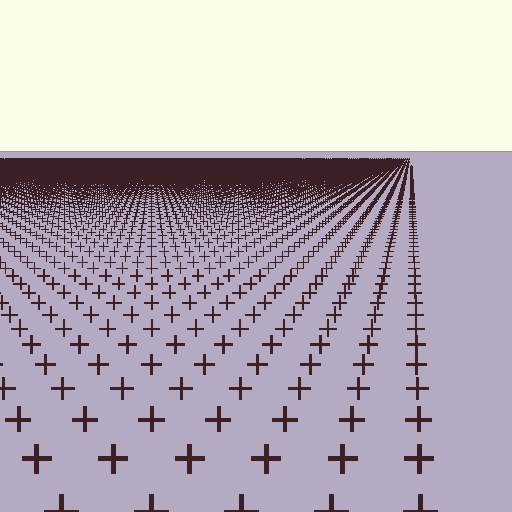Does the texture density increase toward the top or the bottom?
Density increases toward the top.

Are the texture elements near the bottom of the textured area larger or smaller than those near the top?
Larger. Near the bottom, elements are closer to the viewer and appear at a bigger on-screen size.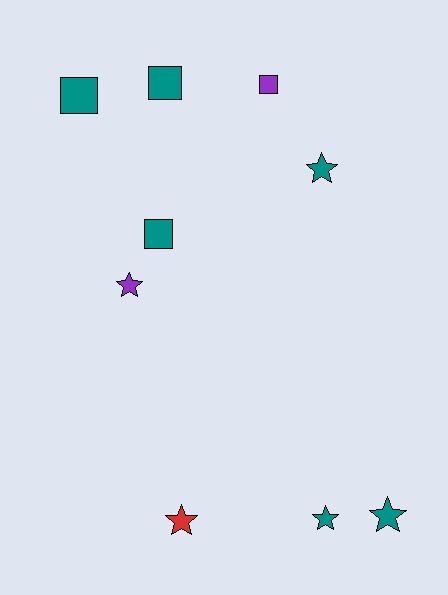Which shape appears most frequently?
Star, with 5 objects.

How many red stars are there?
There is 1 red star.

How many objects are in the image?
There are 9 objects.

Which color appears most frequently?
Teal, with 6 objects.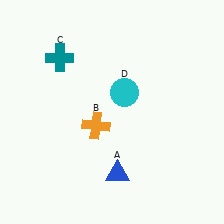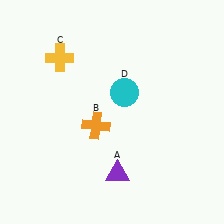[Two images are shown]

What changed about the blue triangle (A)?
In Image 1, A is blue. In Image 2, it changed to purple.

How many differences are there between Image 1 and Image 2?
There are 2 differences between the two images.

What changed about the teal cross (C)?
In Image 1, C is teal. In Image 2, it changed to yellow.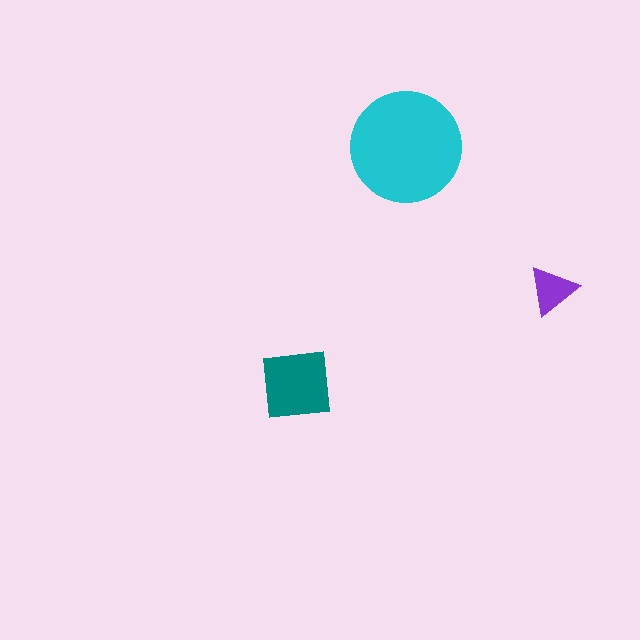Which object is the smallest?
The purple triangle.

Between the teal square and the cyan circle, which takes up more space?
The cyan circle.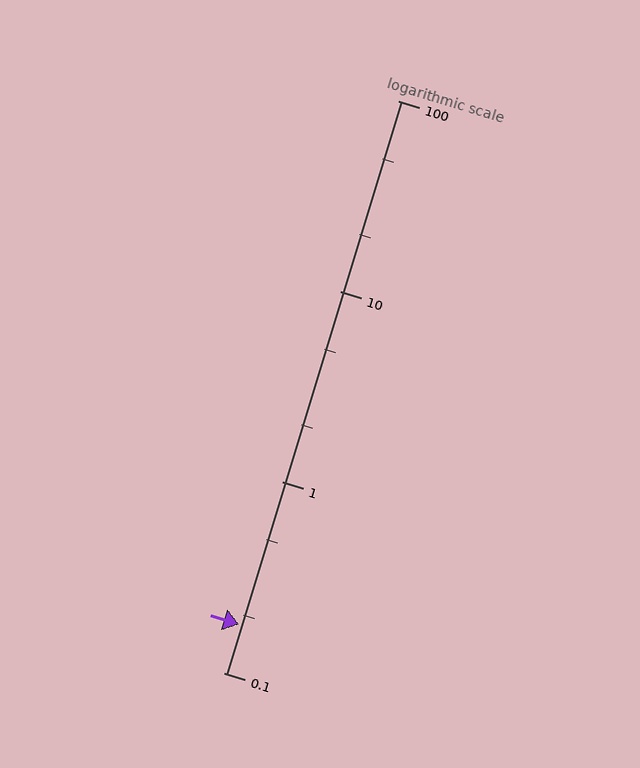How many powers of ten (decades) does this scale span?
The scale spans 3 decades, from 0.1 to 100.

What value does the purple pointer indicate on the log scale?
The pointer indicates approximately 0.18.